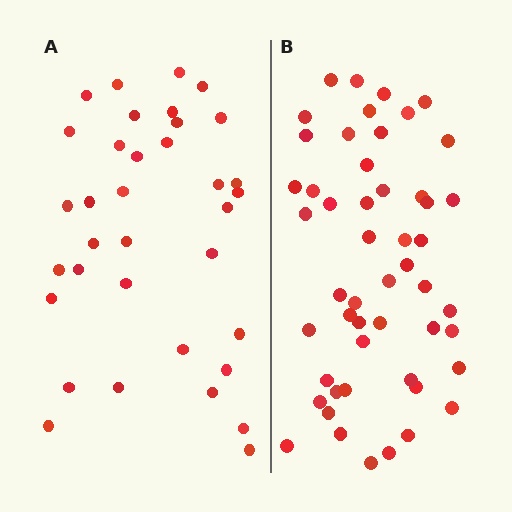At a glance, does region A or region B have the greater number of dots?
Region B (the right region) has more dots.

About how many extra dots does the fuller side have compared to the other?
Region B has approximately 15 more dots than region A.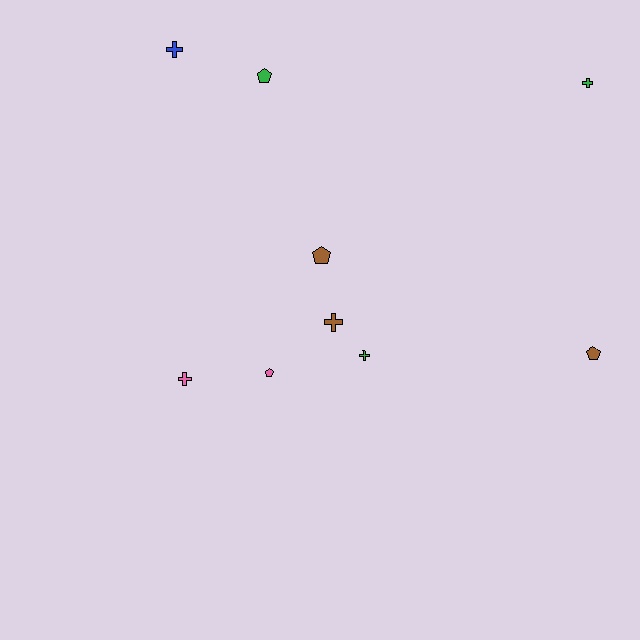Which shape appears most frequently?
Cross, with 5 objects.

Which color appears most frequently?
Green, with 3 objects.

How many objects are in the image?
There are 9 objects.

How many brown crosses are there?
There is 1 brown cross.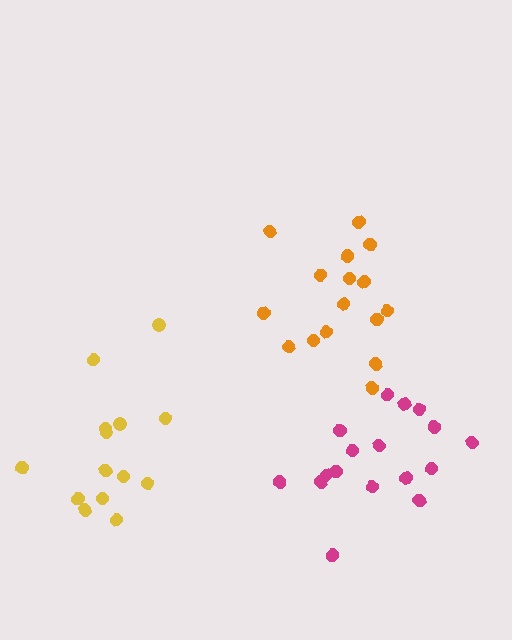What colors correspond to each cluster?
The clusters are colored: magenta, yellow, orange.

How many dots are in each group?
Group 1: 17 dots, Group 2: 14 dots, Group 3: 16 dots (47 total).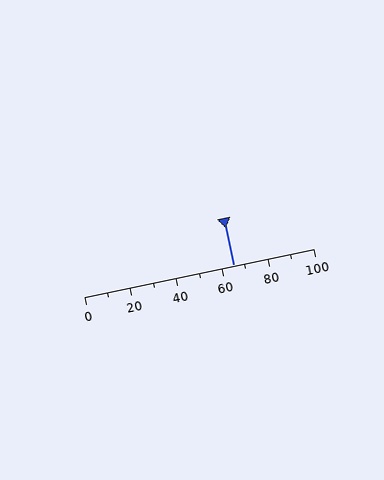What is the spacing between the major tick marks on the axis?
The major ticks are spaced 20 apart.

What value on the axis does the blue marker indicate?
The marker indicates approximately 65.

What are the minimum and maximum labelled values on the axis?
The axis runs from 0 to 100.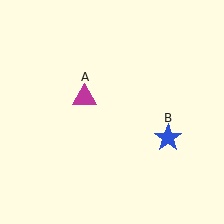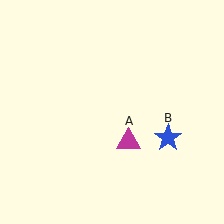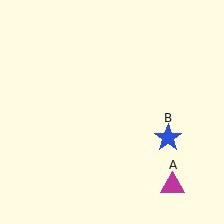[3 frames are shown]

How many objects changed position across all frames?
1 object changed position: magenta triangle (object A).